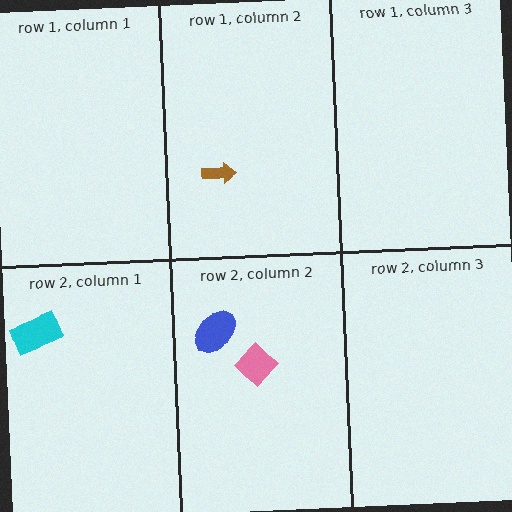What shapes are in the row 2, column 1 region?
The cyan rectangle.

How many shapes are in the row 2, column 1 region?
1.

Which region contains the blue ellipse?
The row 2, column 2 region.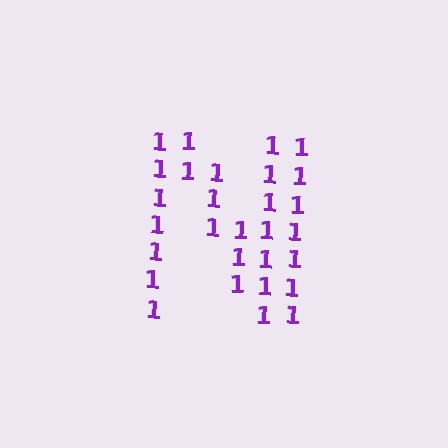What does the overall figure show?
The overall figure shows the letter N.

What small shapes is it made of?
It is made of small digit 1's.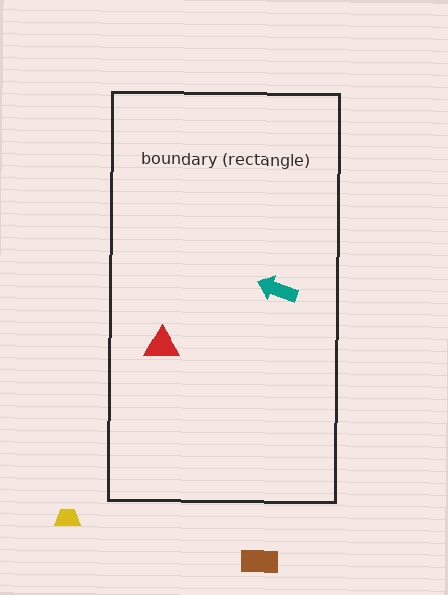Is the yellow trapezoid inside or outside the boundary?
Outside.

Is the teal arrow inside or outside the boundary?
Inside.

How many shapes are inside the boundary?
2 inside, 2 outside.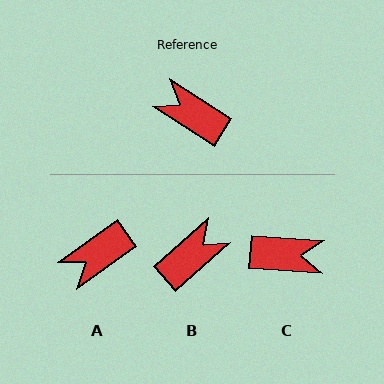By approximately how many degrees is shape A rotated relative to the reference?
Approximately 68 degrees counter-clockwise.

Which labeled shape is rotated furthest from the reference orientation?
C, about 152 degrees away.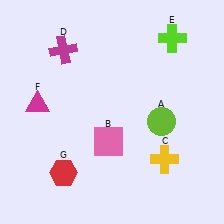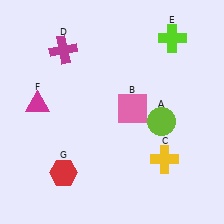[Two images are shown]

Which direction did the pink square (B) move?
The pink square (B) moved up.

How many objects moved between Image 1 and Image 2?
1 object moved between the two images.